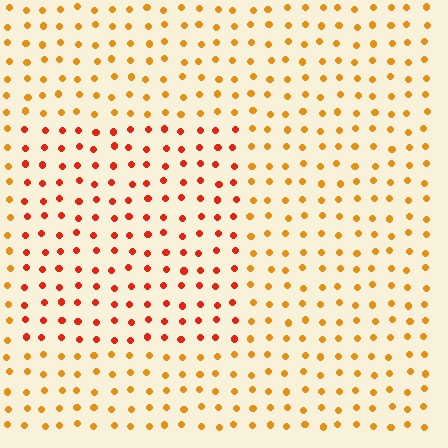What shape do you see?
I see a rectangle.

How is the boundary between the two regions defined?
The boundary is defined purely by a slight shift in hue (about 32 degrees). Spacing, size, and orientation are identical on both sides.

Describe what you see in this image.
The image is filled with small orange elements in a uniform arrangement. A rectangle-shaped region is visible where the elements are tinted to a slightly different hue, forming a subtle color boundary.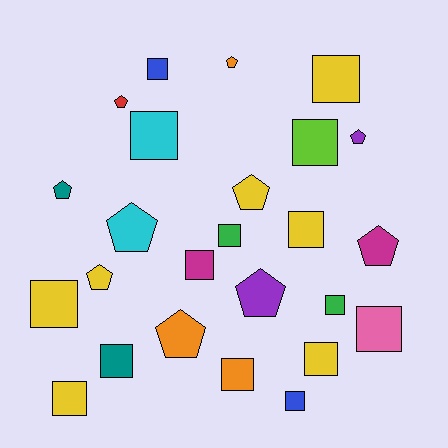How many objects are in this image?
There are 25 objects.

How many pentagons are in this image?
There are 10 pentagons.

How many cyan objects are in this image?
There are 2 cyan objects.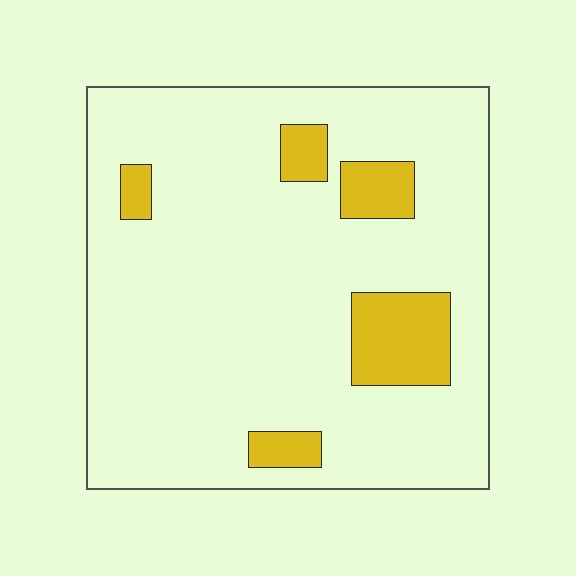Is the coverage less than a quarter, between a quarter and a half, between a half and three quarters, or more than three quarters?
Less than a quarter.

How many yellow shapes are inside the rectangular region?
5.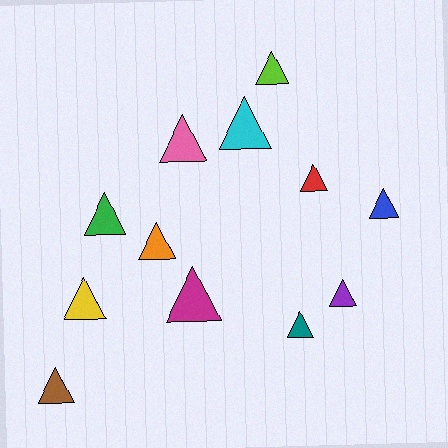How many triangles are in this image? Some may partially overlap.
There are 12 triangles.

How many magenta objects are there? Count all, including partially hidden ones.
There is 1 magenta object.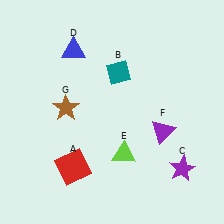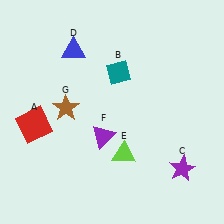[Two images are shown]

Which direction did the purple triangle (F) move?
The purple triangle (F) moved left.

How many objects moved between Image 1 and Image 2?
2 objects moved between the two images.